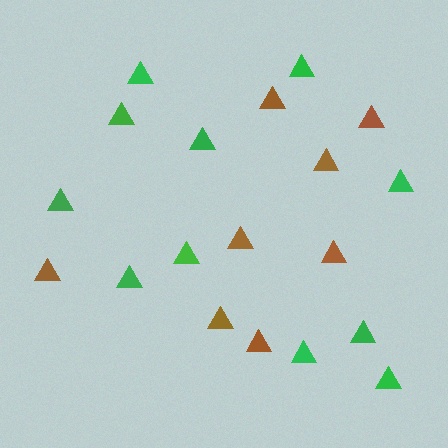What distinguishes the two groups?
There are 2 groups: one group of green triangles (11) and one group of brown triangles (8).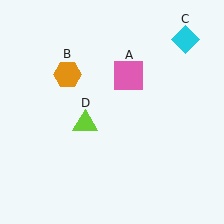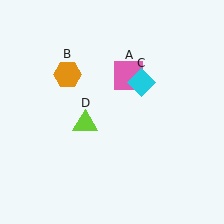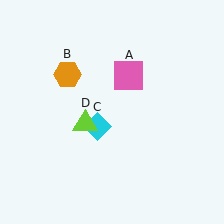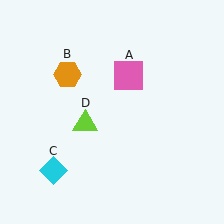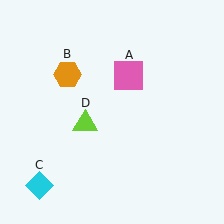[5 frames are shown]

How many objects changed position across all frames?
1 object changed position: cyan diamond (object C).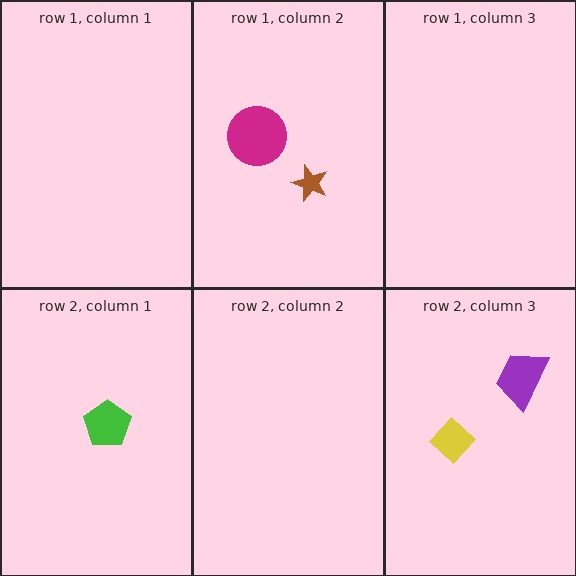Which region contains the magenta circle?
The row 1, column 2 region.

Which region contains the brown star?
The row 1, column 2 region.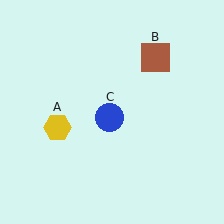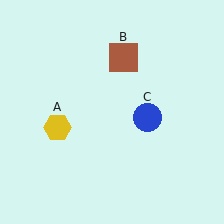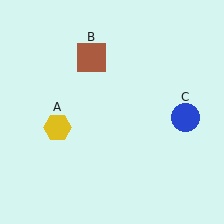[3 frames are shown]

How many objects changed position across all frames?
2 objects changed position: brown square (object B), blue circle (object C).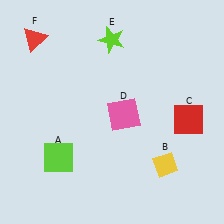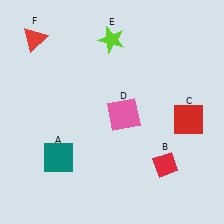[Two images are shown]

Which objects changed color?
A changed from lime to teal. B changed from yellow to red.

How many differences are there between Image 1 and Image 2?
There are 2 differences between the two images.